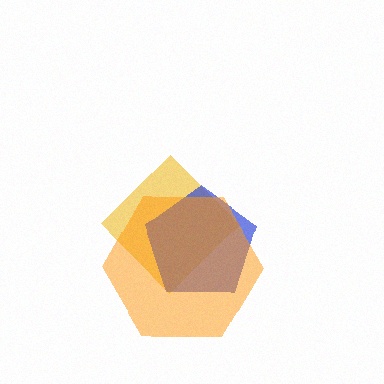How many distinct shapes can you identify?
There are 3 distinct shapes: a yellow diamond, a blue pentagon, an orange hexagon.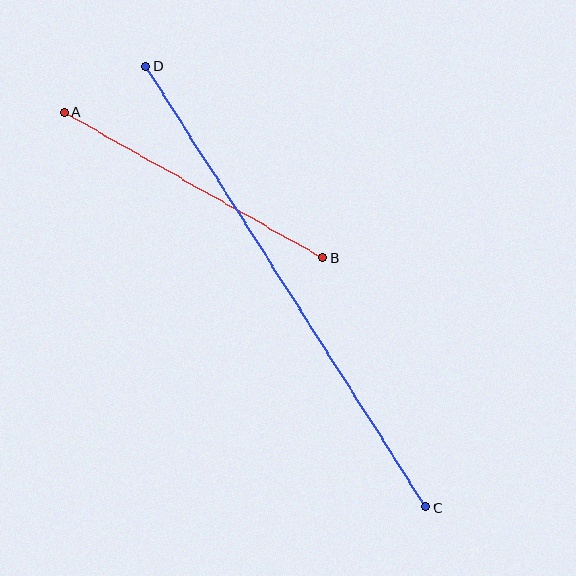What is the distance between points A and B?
The distance is approximately 296 pixels.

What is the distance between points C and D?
The distance is approximately 522 pixels.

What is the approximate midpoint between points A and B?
The midpoint is at approximately (194, 185) pixels.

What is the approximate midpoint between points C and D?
The midpoint is at approximately (286, 287) pixels.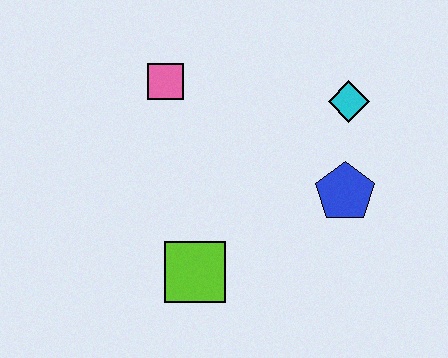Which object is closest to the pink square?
The cyan diamond is closest to the pink square.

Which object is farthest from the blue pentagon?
The pink square is farthest from the blue pentagon.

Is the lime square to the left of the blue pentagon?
Yes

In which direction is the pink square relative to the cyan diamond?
The pink square is to the left of the cyan diamond.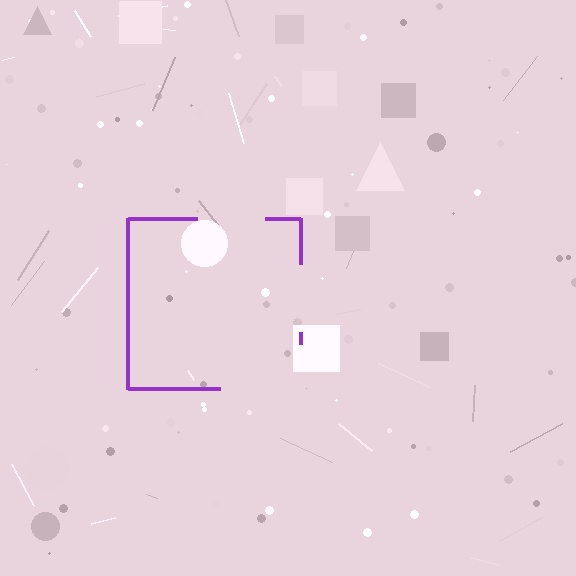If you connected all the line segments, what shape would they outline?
They would outline a square.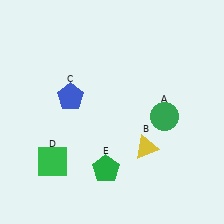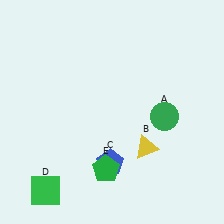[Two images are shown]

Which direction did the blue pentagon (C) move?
The blue pentagon (C) moved down.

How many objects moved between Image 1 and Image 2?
2 objects moved between the two images.